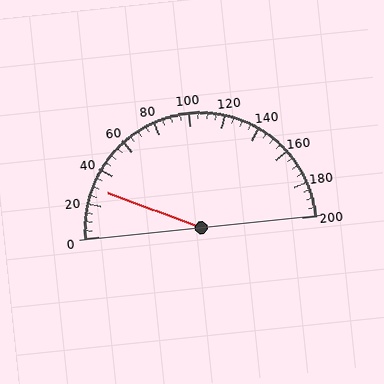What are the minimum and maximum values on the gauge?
The gauge ranges from 0 to 200.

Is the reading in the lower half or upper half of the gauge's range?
The reading is in the lower half of the range (0 to 200).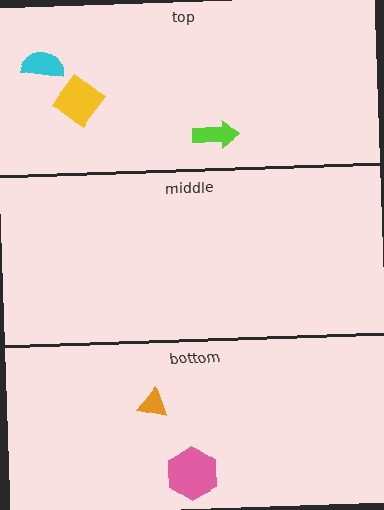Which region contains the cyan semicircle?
The top region.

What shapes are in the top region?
The yellow diamond, the cyan semicircle, the lime arrow.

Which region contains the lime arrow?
The top region.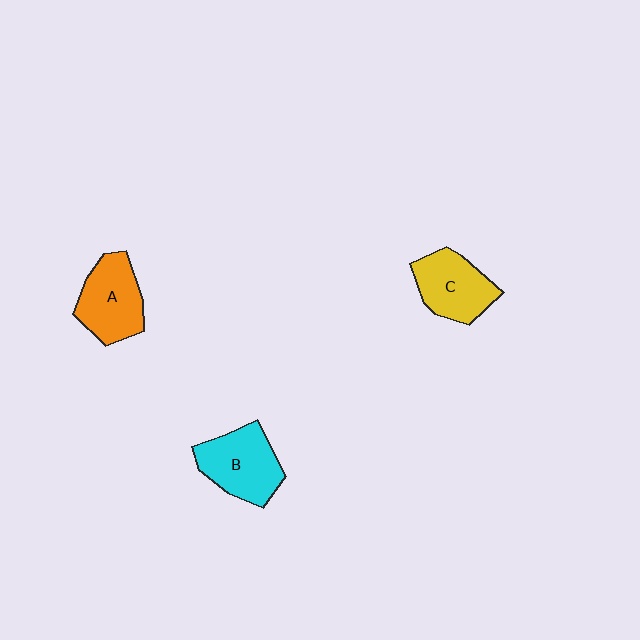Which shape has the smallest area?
Shape C (yellow).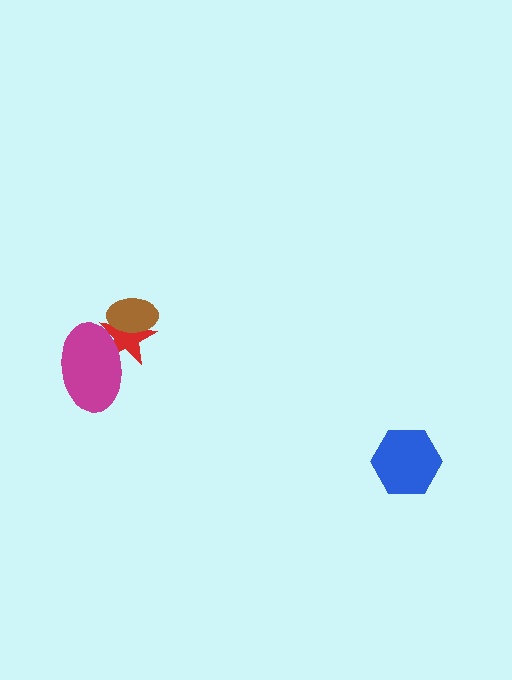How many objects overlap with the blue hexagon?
0 objects overlap with the blue hexagon.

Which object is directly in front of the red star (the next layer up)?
The brown ellipse is directly in front of the red star.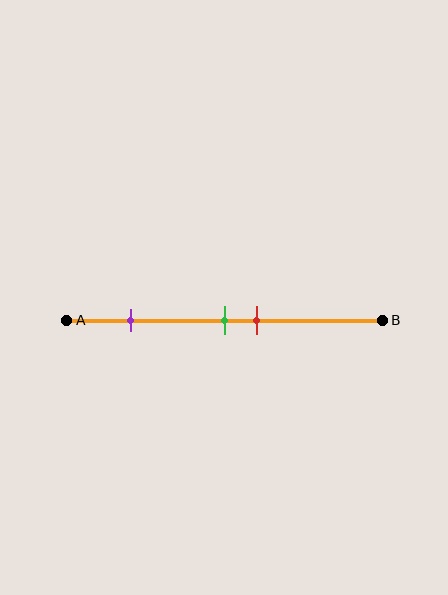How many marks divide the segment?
There are 3 marks dividing the segment.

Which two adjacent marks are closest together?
The green and red marks are the closest adjacent pair.